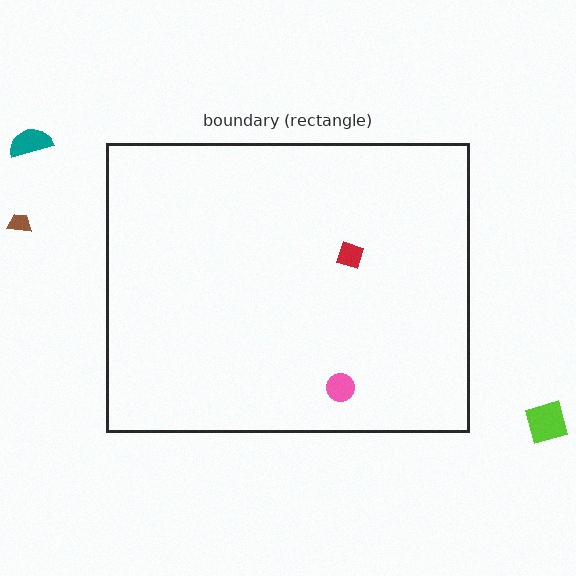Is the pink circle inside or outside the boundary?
Inside.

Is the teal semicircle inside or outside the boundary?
Outside.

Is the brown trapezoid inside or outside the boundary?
Outside.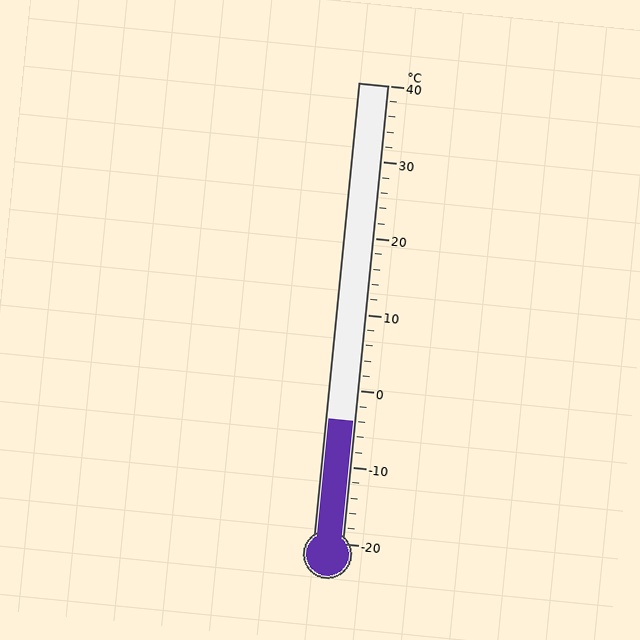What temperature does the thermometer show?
The thermometer shows approximately -4°C.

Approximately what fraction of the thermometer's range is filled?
The thermometer is filled to approximately 25% of its range.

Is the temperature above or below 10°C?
The temperature is below 10°C.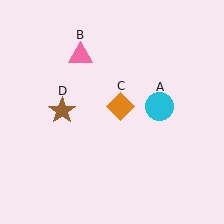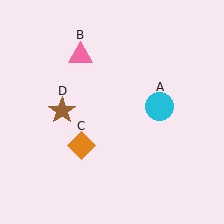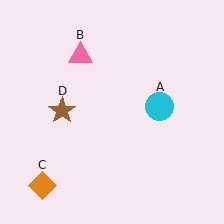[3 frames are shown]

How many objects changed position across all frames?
1 object changed position: orange diamond (object C).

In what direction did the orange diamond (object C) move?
The orange diamond (object C) moved down and to the left.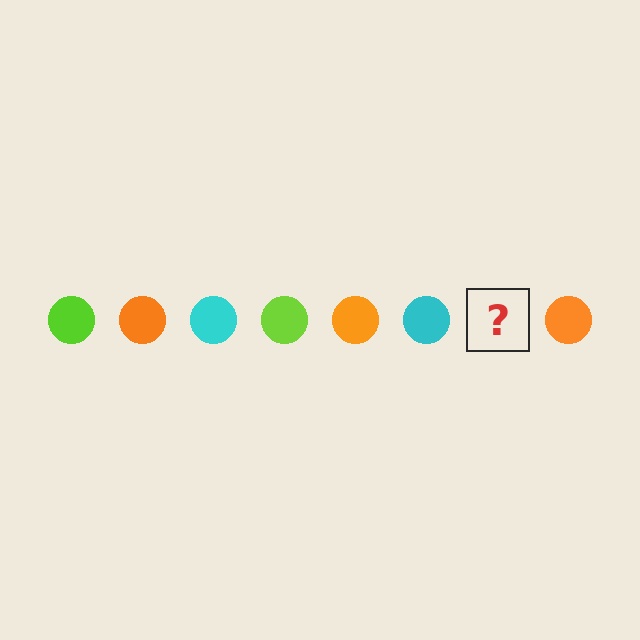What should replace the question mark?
The question mark should be replaced with a lime circle.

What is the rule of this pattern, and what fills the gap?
The rule is that the pattern cycles through lime, orange, cyan circles. The gap should be filled with a lime circle.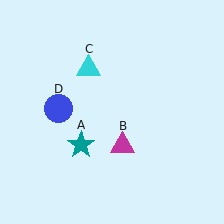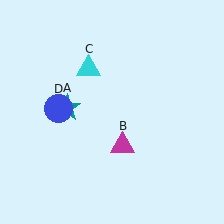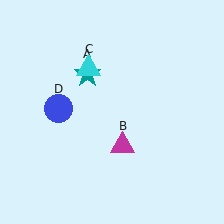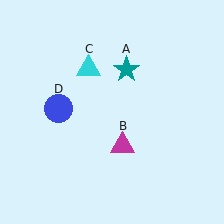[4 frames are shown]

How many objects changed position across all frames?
1 object changed position: teal star (object A).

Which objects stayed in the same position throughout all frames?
Magenta triangle (object B) and cyan triangle (object C) and blue circle (object D) remained stationary.